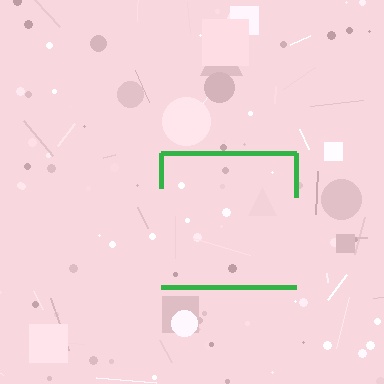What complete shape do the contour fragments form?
The contour fragments form a square.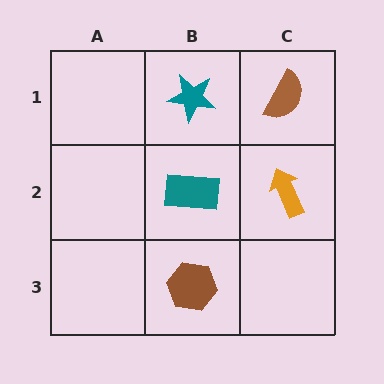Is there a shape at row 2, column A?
No, that cell is empty.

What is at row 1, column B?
A teal star.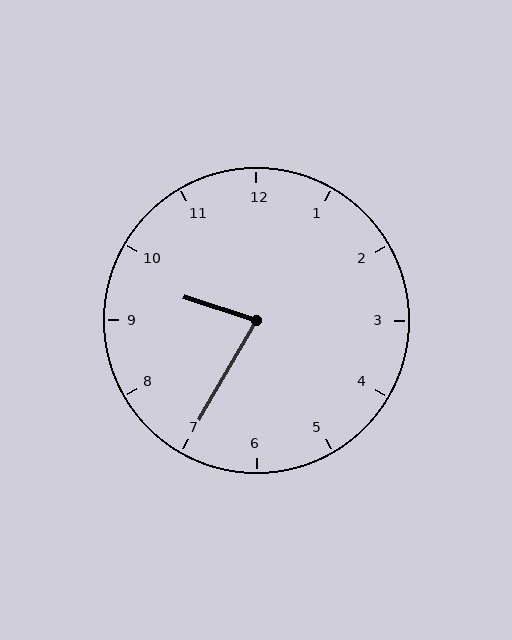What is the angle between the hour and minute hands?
Approximately 78 degrees.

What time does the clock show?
9:35.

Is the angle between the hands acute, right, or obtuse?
It is acute.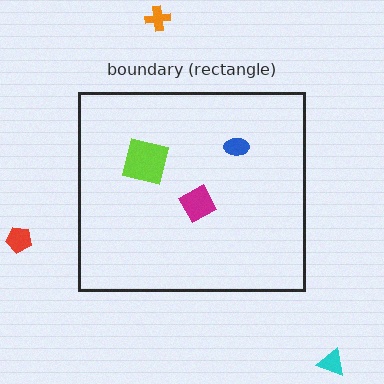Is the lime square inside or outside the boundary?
Inside.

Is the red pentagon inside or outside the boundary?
Outside.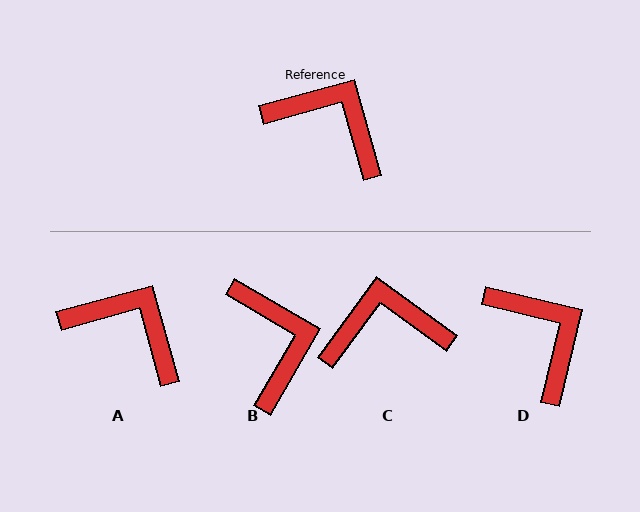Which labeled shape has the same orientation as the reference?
A.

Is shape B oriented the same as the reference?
No, it is off by about 46 degrees.